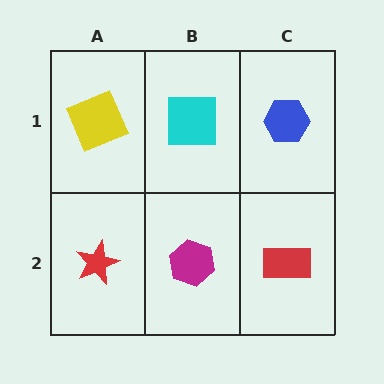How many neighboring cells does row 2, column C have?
2.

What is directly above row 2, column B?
A cyan square.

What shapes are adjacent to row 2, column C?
A blue hexagon (row 1, column C), a magenta hexagon (row 2, column B).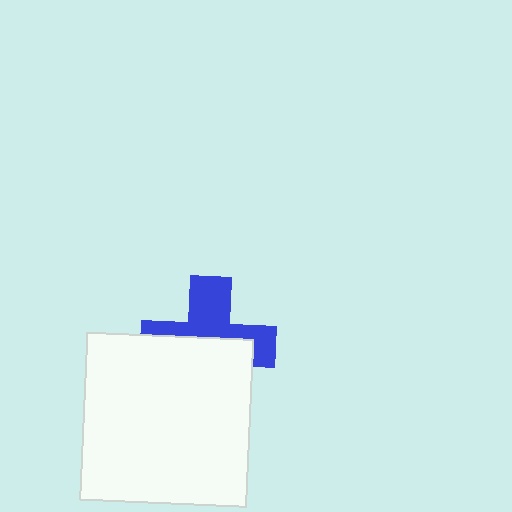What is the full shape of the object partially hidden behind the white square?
The partially hidden object is a blue cross.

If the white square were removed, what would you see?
You would see the complete blue cross.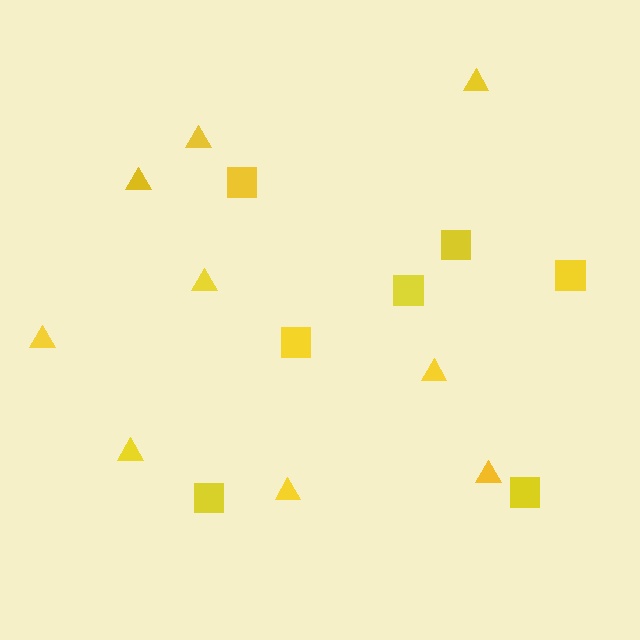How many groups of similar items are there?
There are 2 groups: one group of squares (7) and one group of triangles (9).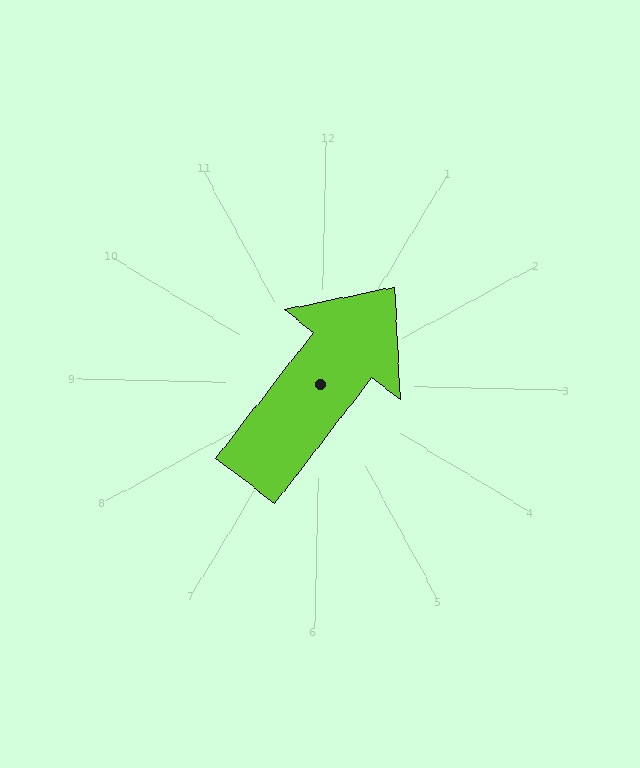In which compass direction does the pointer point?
Northeast.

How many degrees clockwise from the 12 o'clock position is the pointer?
Approximately 36 degrees.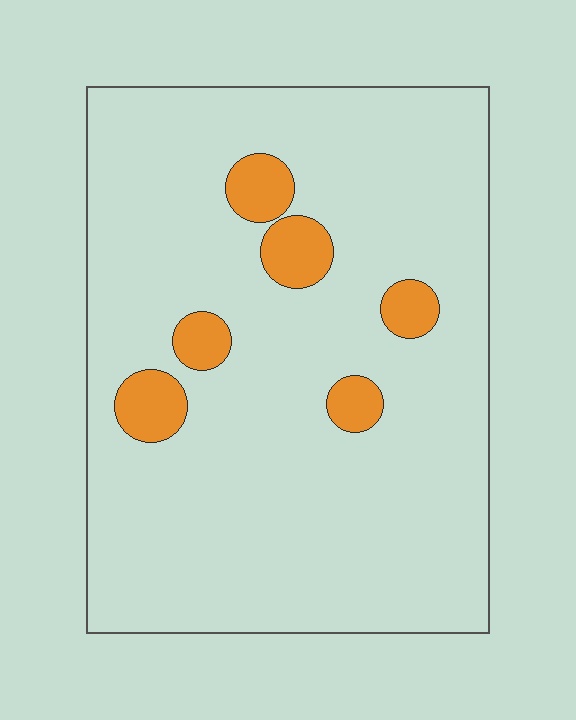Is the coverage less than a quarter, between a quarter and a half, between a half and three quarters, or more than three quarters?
Less than a quarter.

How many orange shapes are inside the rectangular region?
6.